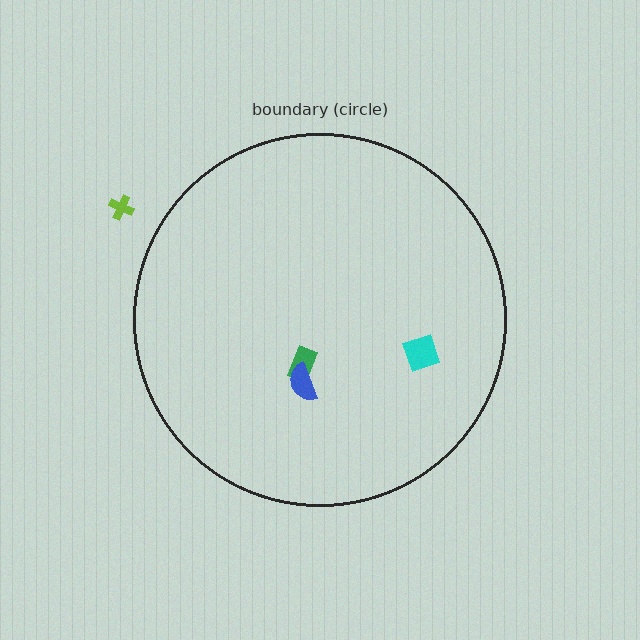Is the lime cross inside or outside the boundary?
Outside.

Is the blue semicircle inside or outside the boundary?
Inside.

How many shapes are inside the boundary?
3 inside, 1 outside.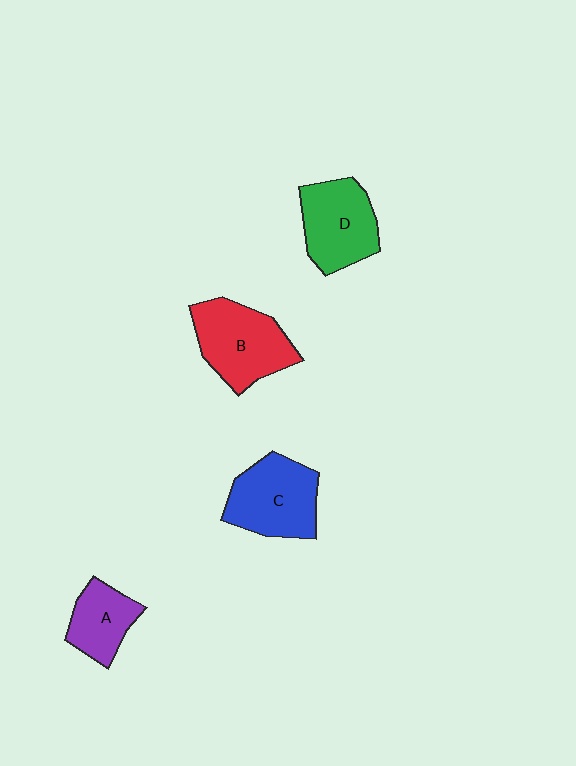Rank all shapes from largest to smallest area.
From largest to smallest: B (red), C (blue), D (green), A (purple).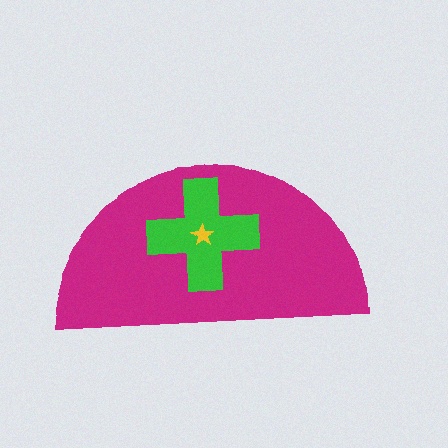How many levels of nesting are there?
3.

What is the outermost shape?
The magenta semicircle.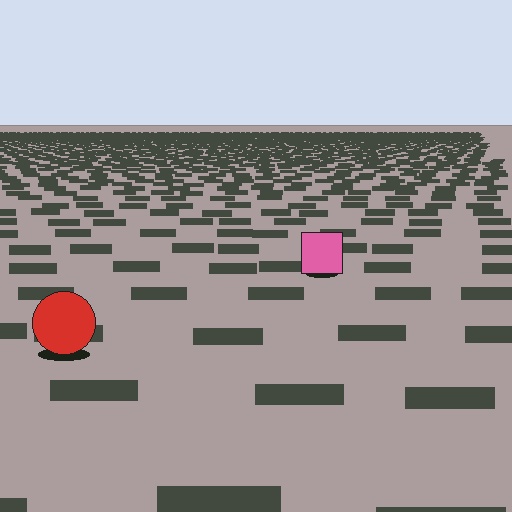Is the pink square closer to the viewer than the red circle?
No. The red circle is closer — you can tell from the texture gradient: the ground texture is coarser near it.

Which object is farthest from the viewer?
The pink square is farthest from the viewer. It appears smaller and the ground texture around it is denser.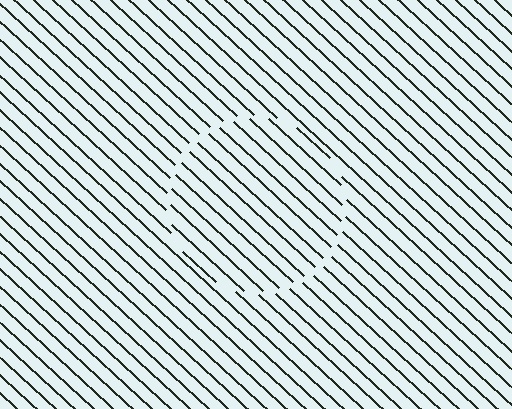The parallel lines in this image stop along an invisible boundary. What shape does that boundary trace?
An illusory circle. The interior of the shape contains the same grating, shifted by half a period — the contour is defined by the phase discontinuity where line-ends from the inner and outer gratings abut.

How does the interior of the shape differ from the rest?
The interior of the shape contains the same grating, shifted by half a period — the contour is defined by the phase discontinuity where line-ends from the inner and outer gratings abut.